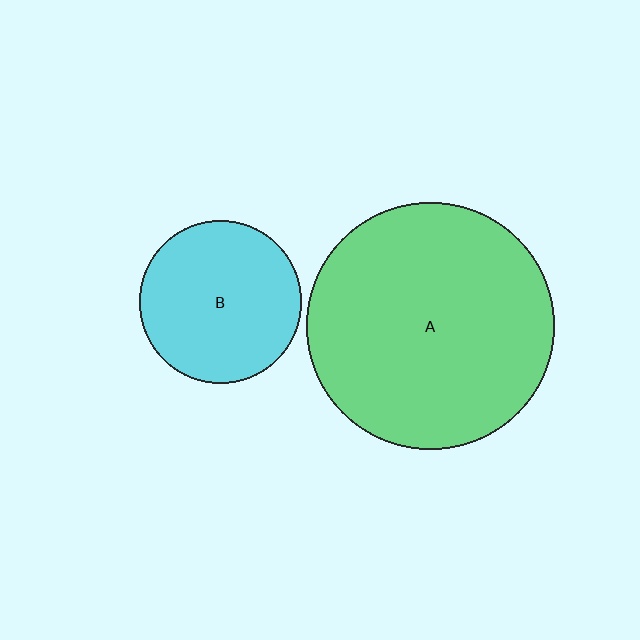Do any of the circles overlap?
No, none of the circles overlap.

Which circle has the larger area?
Circle A (green).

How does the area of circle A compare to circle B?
Approximately 2.3 times.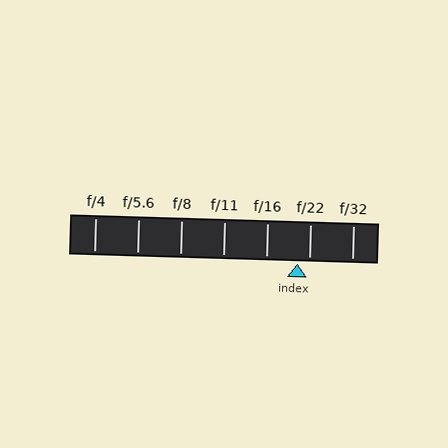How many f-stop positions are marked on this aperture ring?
There are 7 f-stop positions marked.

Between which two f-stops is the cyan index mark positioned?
The index mark is between f/16 and f/22.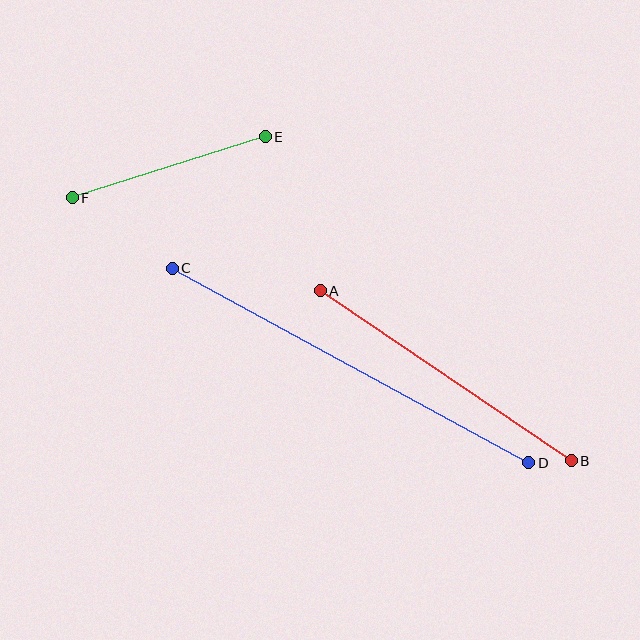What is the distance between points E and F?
The distance is approximately 203 pixels.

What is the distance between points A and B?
The distance is approximately 303 pixels.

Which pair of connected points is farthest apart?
Points C and D are farthest apart.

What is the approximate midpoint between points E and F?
The midpoint is at approximately (169, 167) pixels.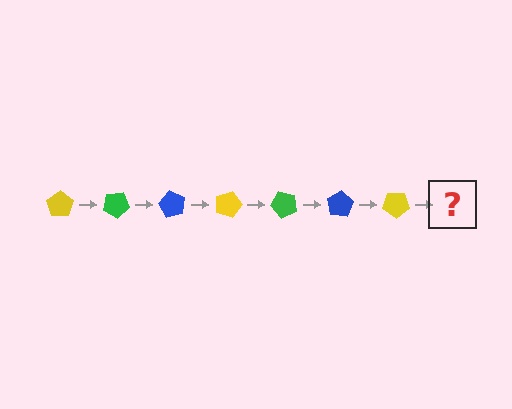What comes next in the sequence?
The next element should be a green pentagon, rotated 210 degrees from the start.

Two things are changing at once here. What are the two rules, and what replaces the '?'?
The two rules are that it rotates 30 degrees each step and the color cycles through yellow, green, and blue. The '?' should be a green pentagon, rotated 210 degrees from the start.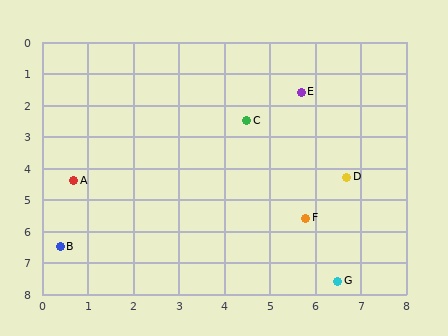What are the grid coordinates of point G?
Point G is at approximately (6.5, 7.6).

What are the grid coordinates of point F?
Point F is at approximately (5.8, 5.6).